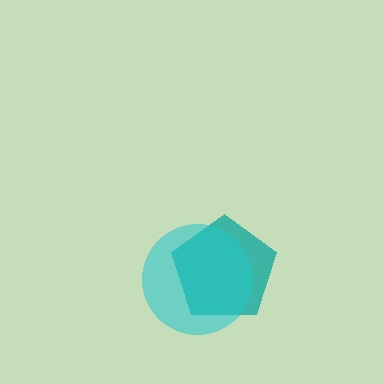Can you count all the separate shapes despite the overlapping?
Yes, there are 2 separate shapes.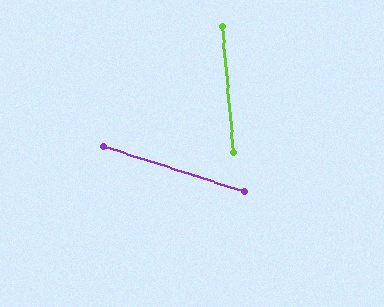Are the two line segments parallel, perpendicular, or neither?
Neither parallel nor perpendicular — they differ by about 67°.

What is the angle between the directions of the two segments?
Approximately 67 degrees.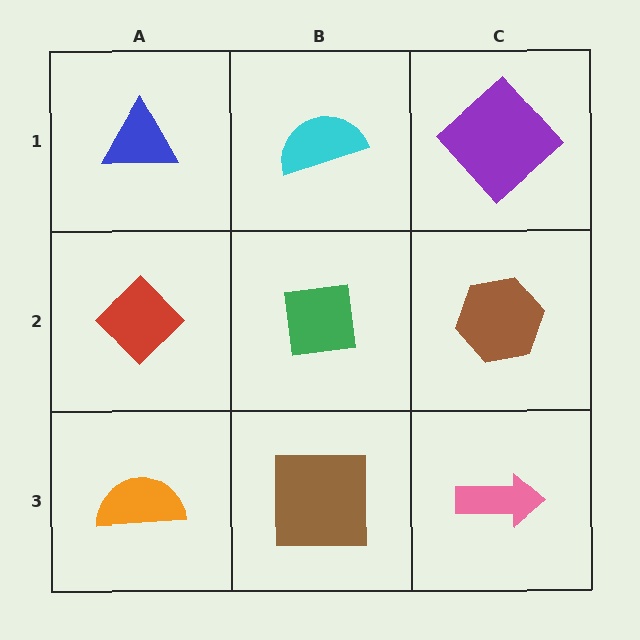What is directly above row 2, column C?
A purple diamond.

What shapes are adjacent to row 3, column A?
A red diamond (row 2, column A), a brown square (row 3, column B).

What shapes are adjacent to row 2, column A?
A blue triangle (row 1, column A), an orange semicircle (row 3, column A), a green square (row 2, column B).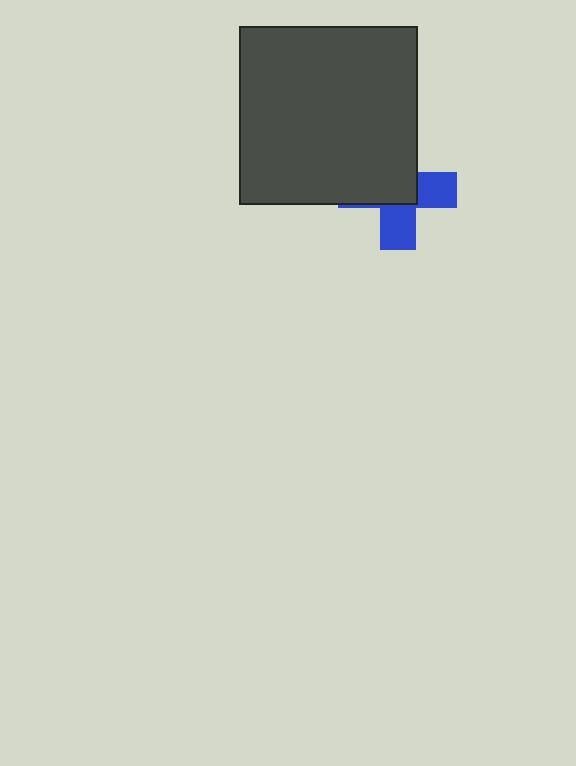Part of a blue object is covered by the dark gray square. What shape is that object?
It is a cross.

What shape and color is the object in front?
The object in front is a dark gray square.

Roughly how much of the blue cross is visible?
A small part of it is visible (roughly 43%).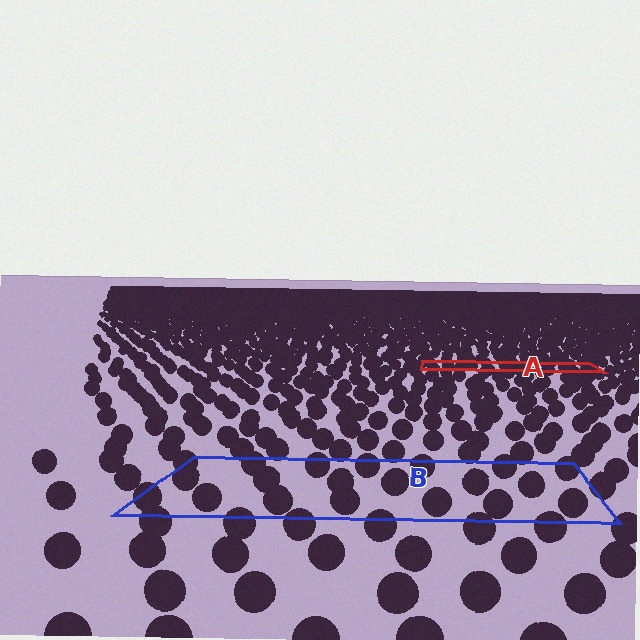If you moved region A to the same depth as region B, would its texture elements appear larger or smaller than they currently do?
They would appear larger. At a closer depth, the same texture elements are projected at a bigger on-screen size.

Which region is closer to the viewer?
Region B is closer. The texture elements there are larger and more spread out.